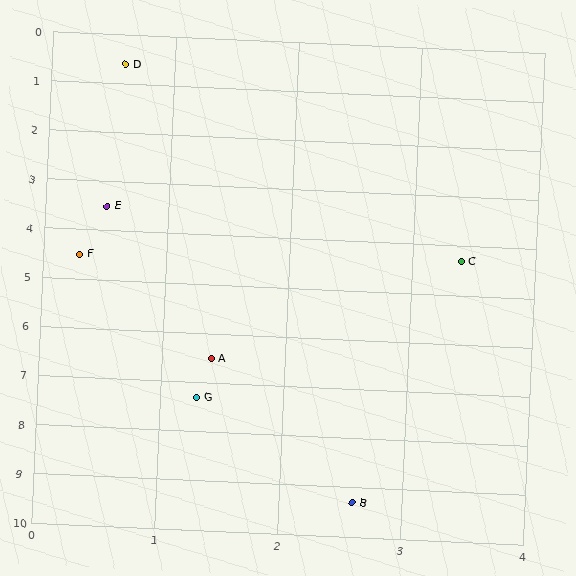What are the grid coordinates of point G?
Point G is at approximately (1.3, 7.3).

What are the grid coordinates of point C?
Point C is at approximately (3.4, 4.3).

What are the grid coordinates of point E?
Point E is at approximately (0.5, 3.5).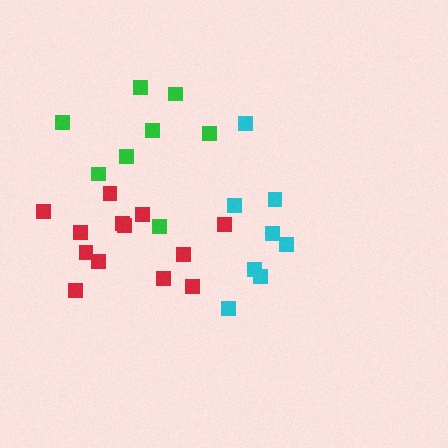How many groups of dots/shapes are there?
There are 3 groups.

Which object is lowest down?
The red cluster is bottommost.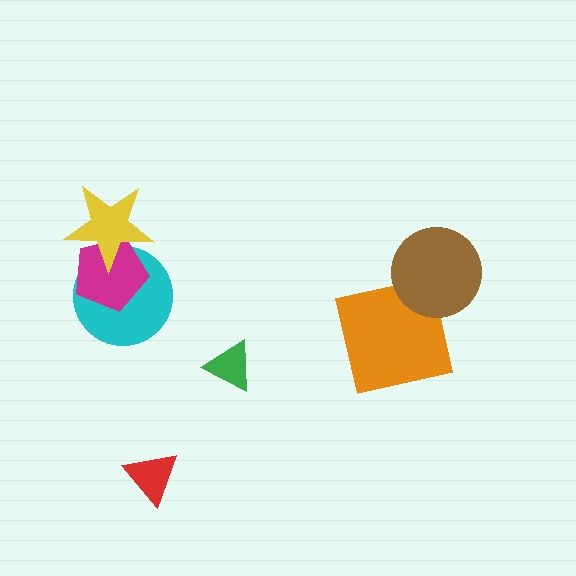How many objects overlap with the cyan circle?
2 objects overlap with the cyan circle.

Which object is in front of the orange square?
The brown circle is in front of the orange square.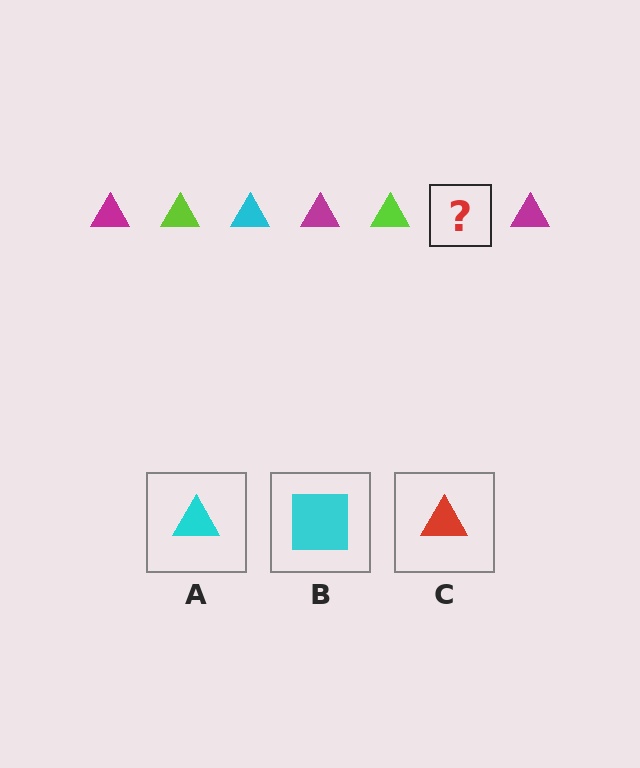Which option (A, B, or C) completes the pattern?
A.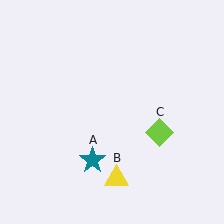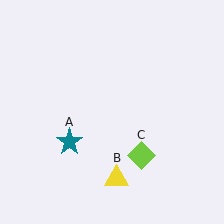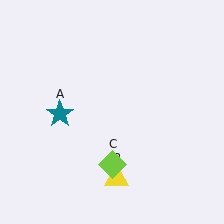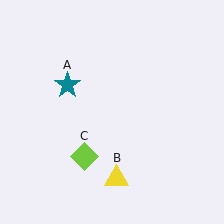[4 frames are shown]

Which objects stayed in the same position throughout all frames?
Yellow triangle (object B) remained stationary.